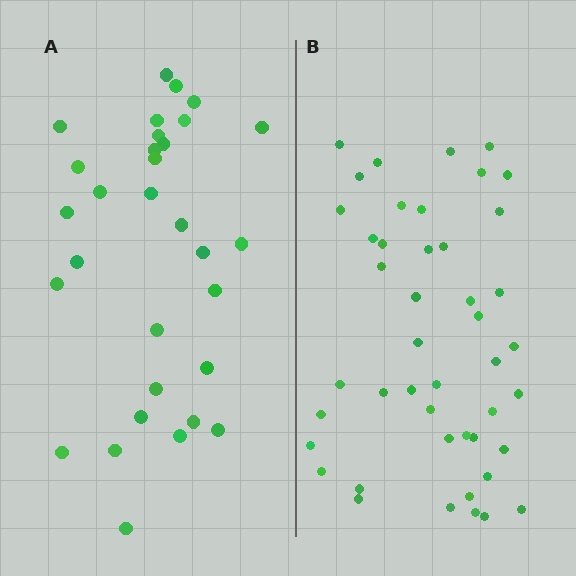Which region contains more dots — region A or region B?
Region B (the right region) has more dots.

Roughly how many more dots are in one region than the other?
Region B has approximately 15 more dots than region A.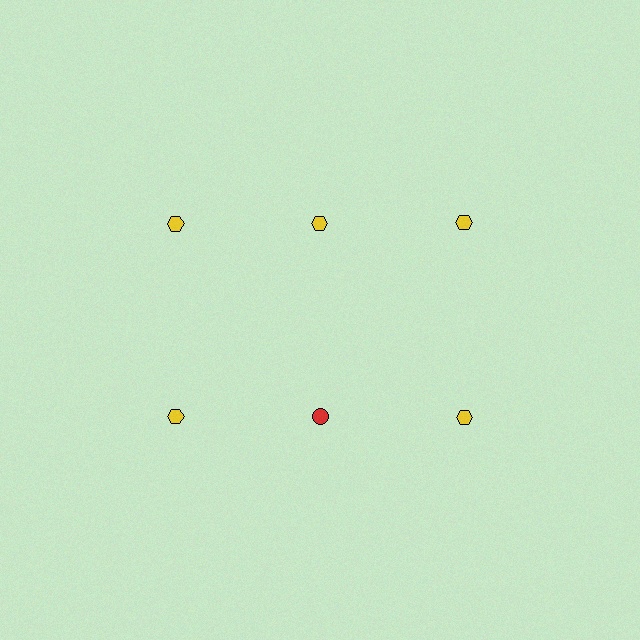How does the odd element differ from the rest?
It differs in both color (red instead of yellow) and shape (circle instead of hexagon).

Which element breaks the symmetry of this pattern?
The red circle in the second row, second from left column breaks the symmetry. All other shapes are yellow hexagons.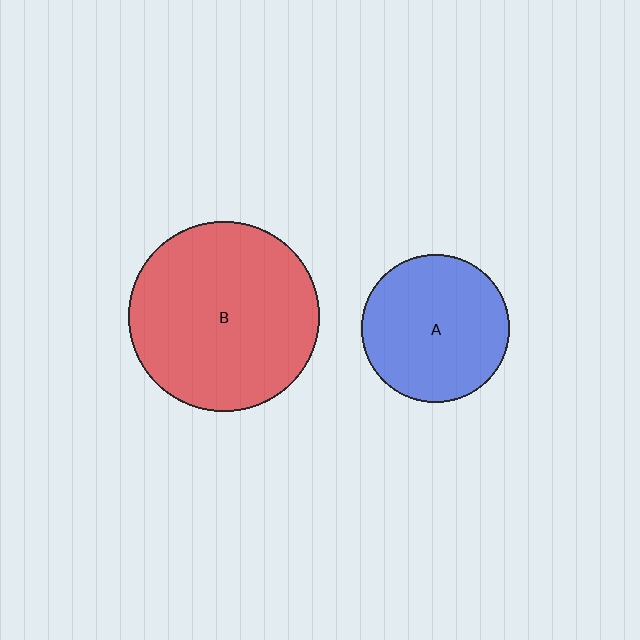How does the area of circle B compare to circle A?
Approximately 1.6 times.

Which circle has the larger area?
Circle B (red).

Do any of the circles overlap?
No, none of the circles overlap.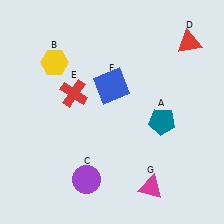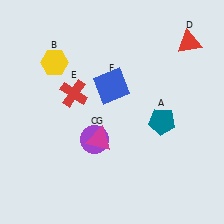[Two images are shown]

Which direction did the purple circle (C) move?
The purple circle (C) moved up.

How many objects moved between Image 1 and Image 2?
2 objects moved between the two images.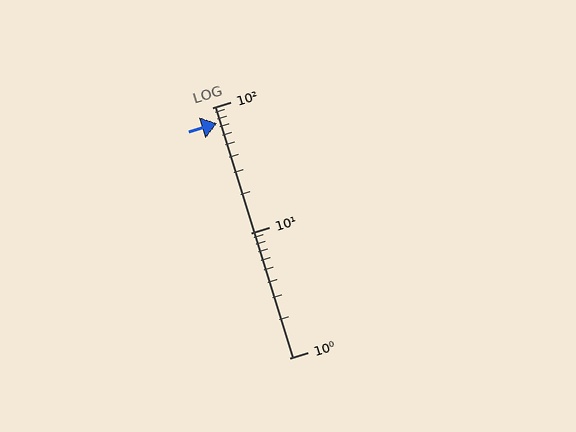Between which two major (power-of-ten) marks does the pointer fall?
The pointer is between 10 and 100.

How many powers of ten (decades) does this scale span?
The scale spans 2 decades, from 1 to 100.